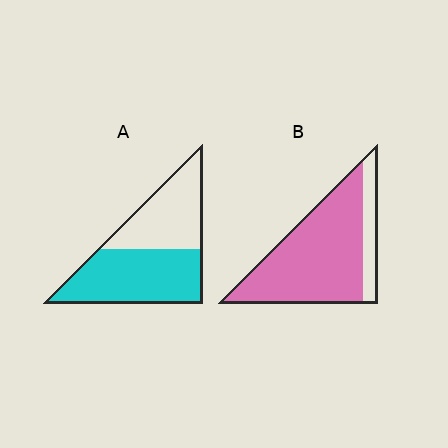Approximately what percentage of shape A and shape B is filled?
A is approximately 55% and B is approximately 80%.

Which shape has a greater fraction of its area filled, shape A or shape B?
Shape B.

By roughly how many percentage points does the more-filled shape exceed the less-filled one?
By roughly 25 percentage points (B over A).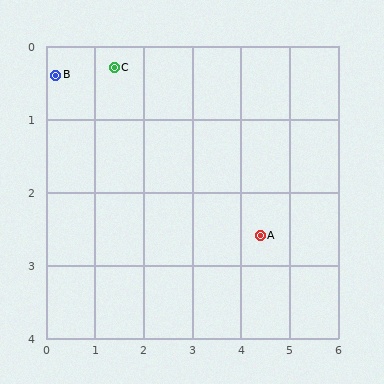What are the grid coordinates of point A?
Point A is at approximately (4.4, 2.6).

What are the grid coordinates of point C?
Point C is at approximately (1.4, 0.3).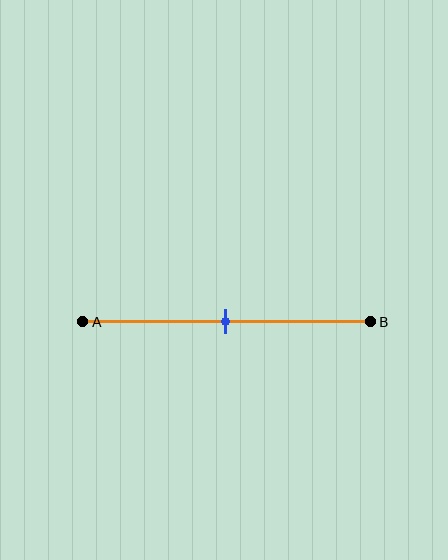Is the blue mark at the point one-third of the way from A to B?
No, the mark is at about 50% from A, not at the 33% one-third point.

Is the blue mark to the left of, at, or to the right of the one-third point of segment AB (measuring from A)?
The blue mark is to the right of the one-third point of segment AB.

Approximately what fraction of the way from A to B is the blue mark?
The blue mark is approximately 50% of the way from A to B.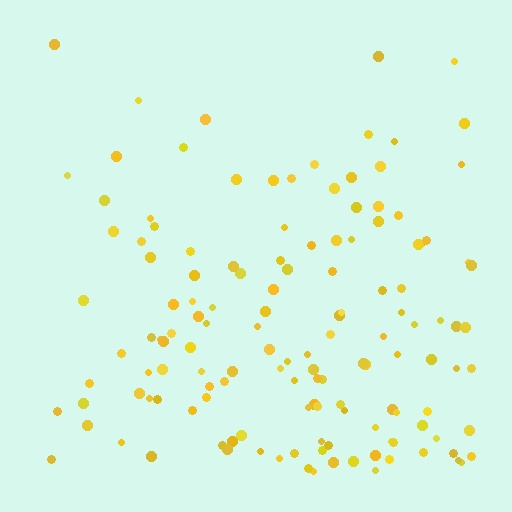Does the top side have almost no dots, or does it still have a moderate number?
Still a moderate number, just noticeably fewer than the bottom.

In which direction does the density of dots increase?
From top to bottom, with the bottom side densest.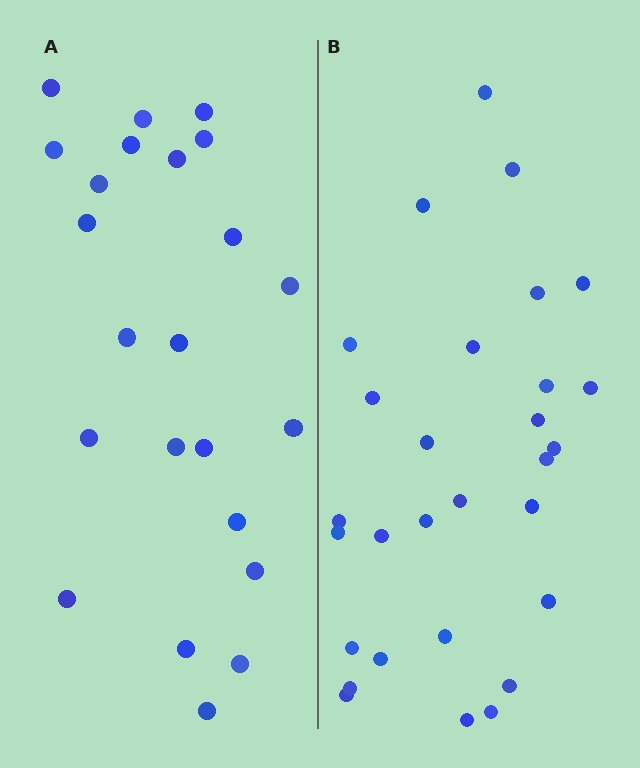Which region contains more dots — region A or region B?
Region B (the right region) has more dots.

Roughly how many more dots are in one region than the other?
Region B has about 6 more dots than region A.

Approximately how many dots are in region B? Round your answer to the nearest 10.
About 30 dots. (The exact count is 29, which rounds to 30.)